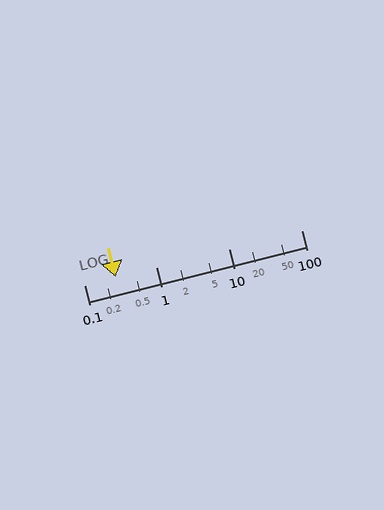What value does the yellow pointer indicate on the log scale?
The pointer indicates approximately 0.27.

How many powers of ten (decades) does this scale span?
The scale spans 3 decades, from 0.1 to 100.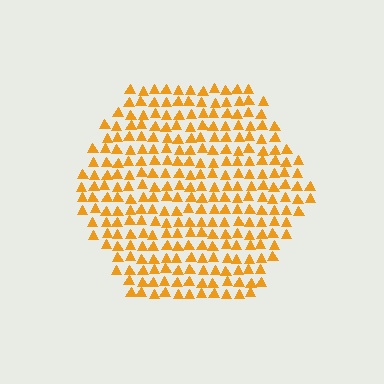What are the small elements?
The small elements are triangles.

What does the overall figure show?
The overall figure shows a hexagon.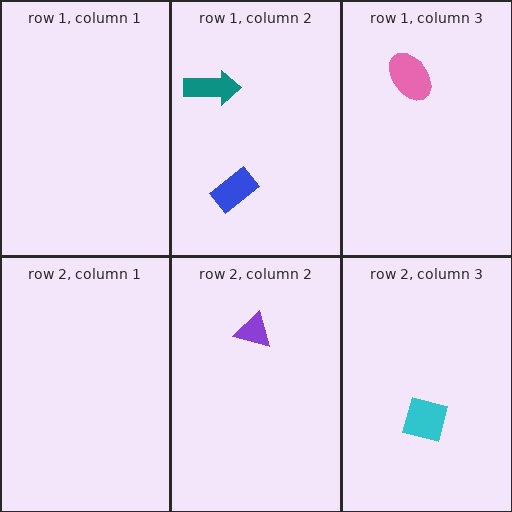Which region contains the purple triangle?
The row 2, column 2 region.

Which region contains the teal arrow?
The row 1, column 2 region.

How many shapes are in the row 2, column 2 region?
1.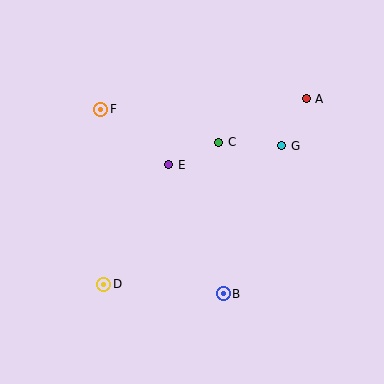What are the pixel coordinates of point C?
Point C is at (219, 142).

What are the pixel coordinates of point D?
Point D is at (104, 284).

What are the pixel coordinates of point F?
Point F is at (101, 109).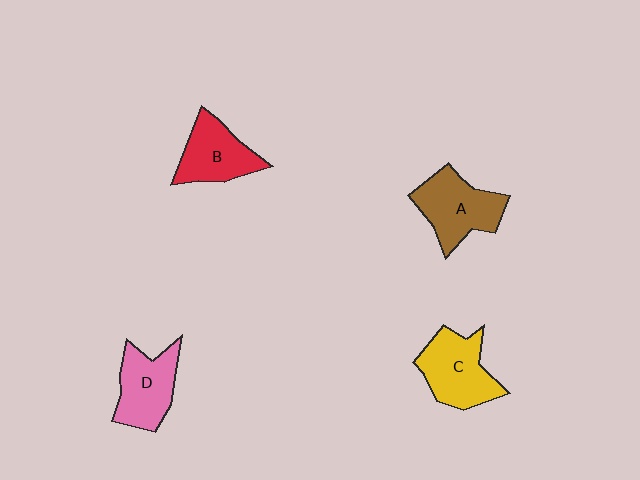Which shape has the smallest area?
Shape B (red).